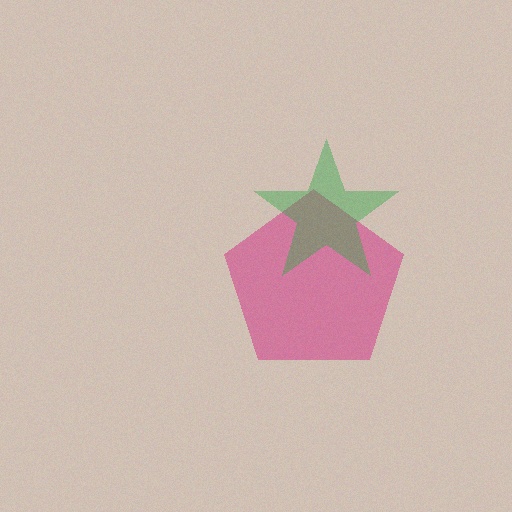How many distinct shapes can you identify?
There are 2 distinct shapes: a magenta pentagon, a green star.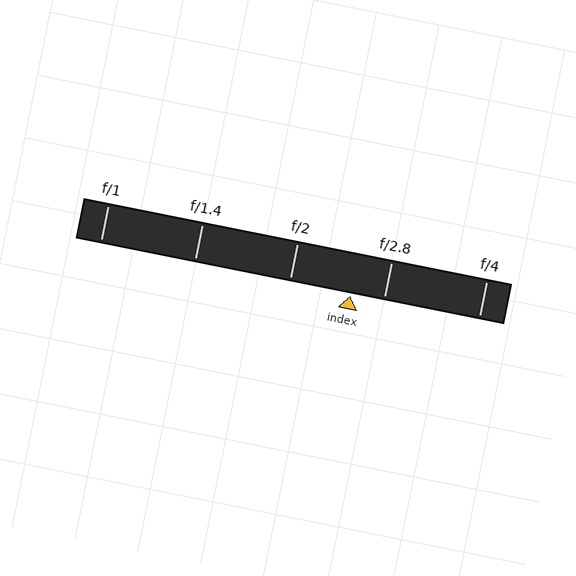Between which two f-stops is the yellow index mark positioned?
The index mark is between f/2 and f/2.8.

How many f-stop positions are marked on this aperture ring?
There are 5 f-stop positions marked.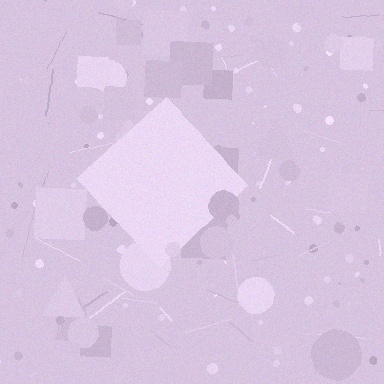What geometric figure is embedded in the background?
A diamond is embedded in the background.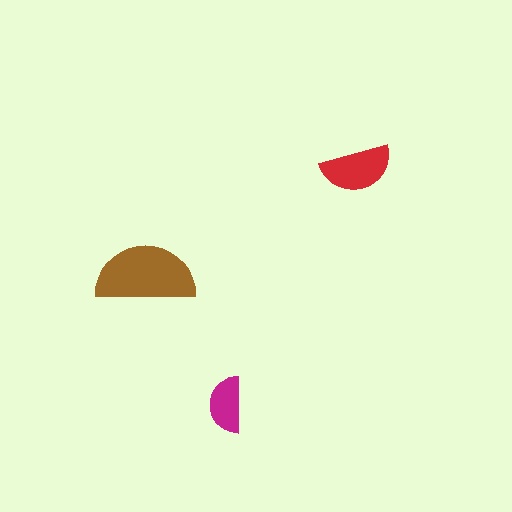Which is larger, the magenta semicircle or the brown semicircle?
The brown one.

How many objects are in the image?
There are 3 objects in the image.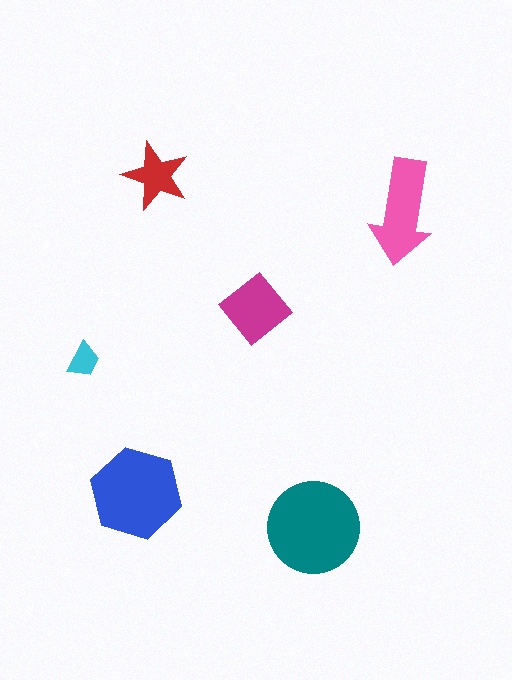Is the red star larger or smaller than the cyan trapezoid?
Larger.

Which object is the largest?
The teal circle.